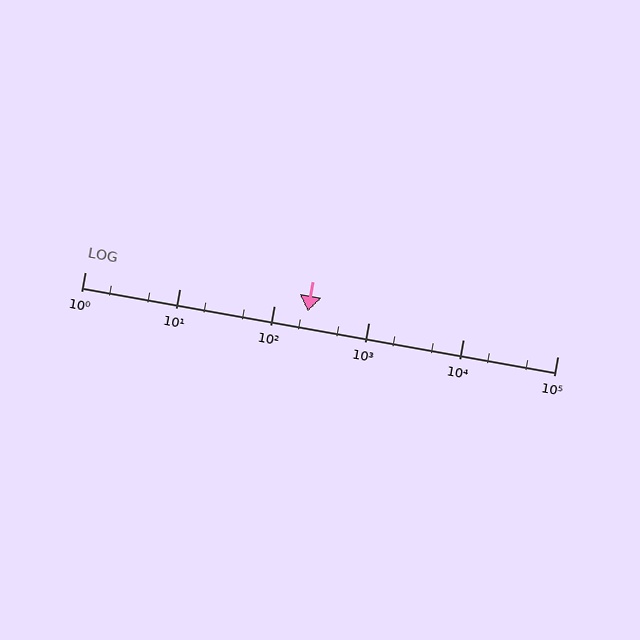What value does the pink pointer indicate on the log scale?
The pointer indicates approximately 230.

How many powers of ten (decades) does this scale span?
The scale spans 5 decades, from 1 to 100000.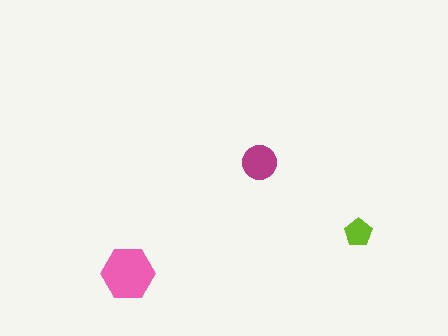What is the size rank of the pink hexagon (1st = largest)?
1st.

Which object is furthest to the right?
The lime pentagon is rightmost.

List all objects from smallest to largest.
The lime pentagon, the magenta circle, the pink hexagon.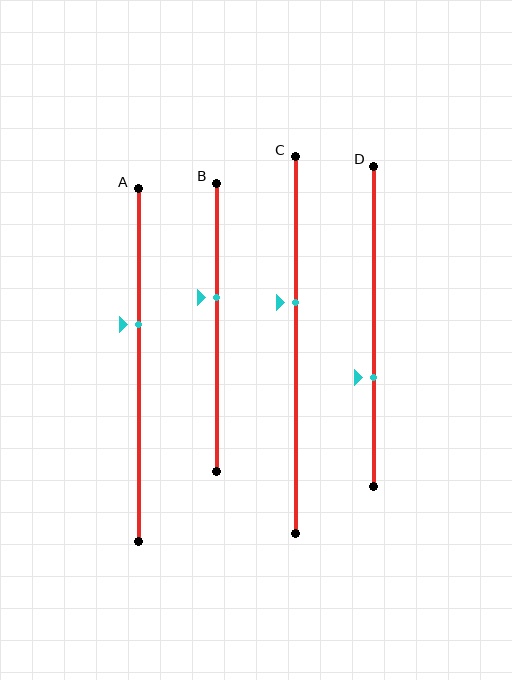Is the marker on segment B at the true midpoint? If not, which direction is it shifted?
No, the marker on segment B is shifted upward by about 10% of the segment length.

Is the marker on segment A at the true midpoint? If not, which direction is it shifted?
No, the marker on segment A is shifted upward by about 12% of the segment length.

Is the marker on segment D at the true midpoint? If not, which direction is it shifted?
No, the marker on segment D is shifted downward by about 16% of the segment length.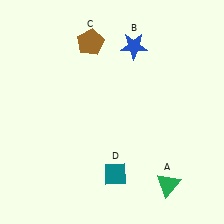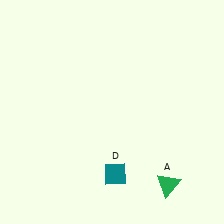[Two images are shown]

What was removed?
The blue star (B), the brown pentagon (C) were removed in Image 2.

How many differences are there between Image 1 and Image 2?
There are 2 differences between the two images.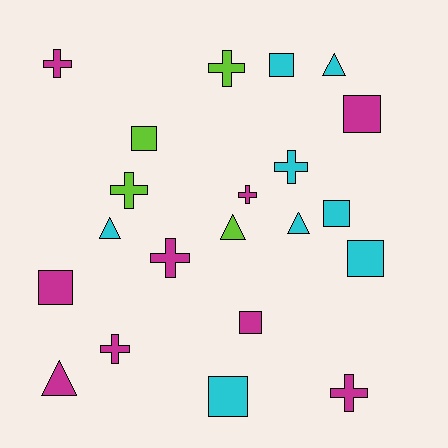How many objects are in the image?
There are 21 objects.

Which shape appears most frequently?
Square, with 8 objects.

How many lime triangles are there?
There is 1 lime triangle.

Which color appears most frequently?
Magenta, with 9 objects.